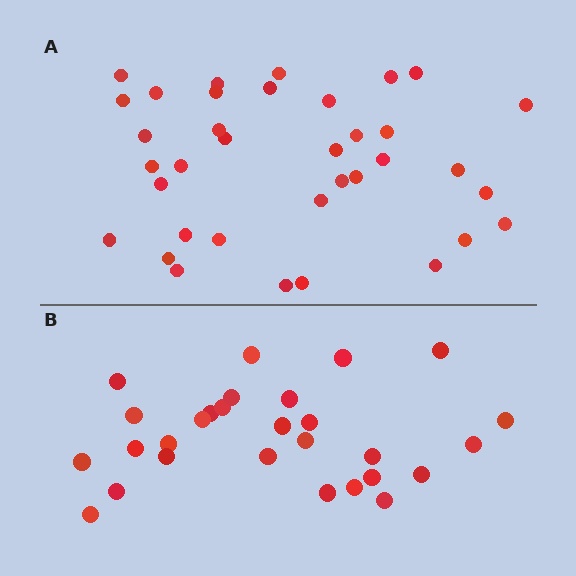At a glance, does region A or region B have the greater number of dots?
Region A (the top region) has more dots.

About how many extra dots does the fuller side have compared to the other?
Region A has roughly 8 or so more dots than region B.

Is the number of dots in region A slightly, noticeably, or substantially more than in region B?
Region A has noticeably more, but not dramatically so. The ratio is roughly 1.3 to 1.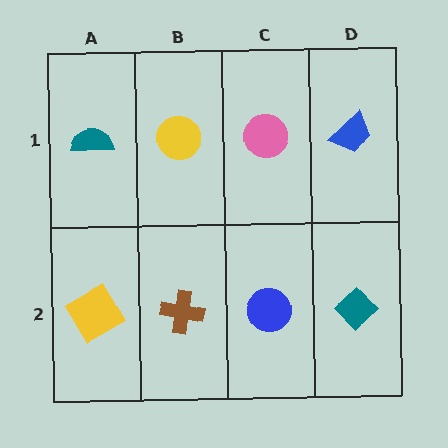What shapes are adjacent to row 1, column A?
A yellow diamond (row 2, column A), a yellow circle (row 1, column B).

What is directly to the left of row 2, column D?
A blue circle.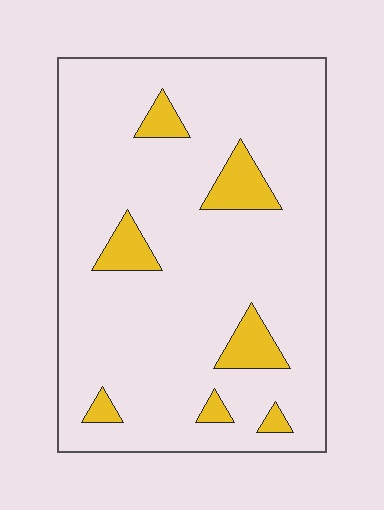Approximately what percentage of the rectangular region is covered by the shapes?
Approximately 10%.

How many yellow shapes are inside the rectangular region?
7.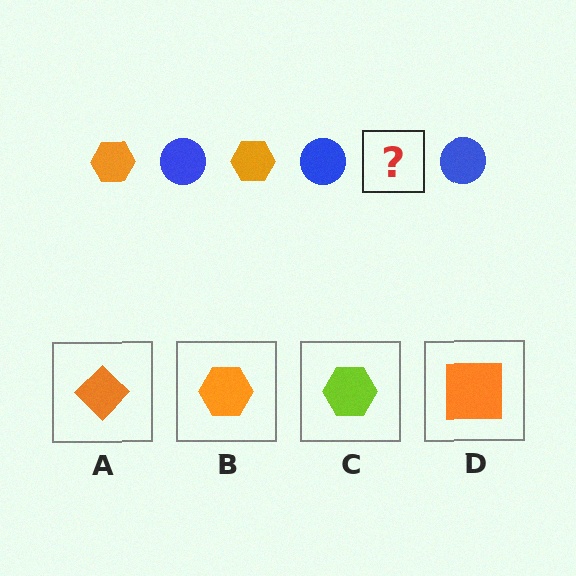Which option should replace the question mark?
Option B.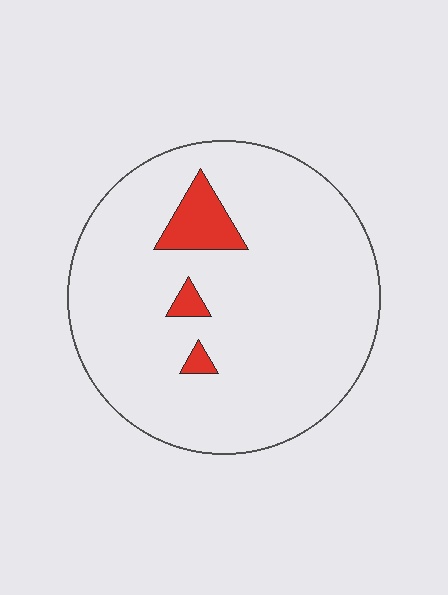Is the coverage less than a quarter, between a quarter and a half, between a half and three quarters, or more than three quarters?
Less than a quarter.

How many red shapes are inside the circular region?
3.